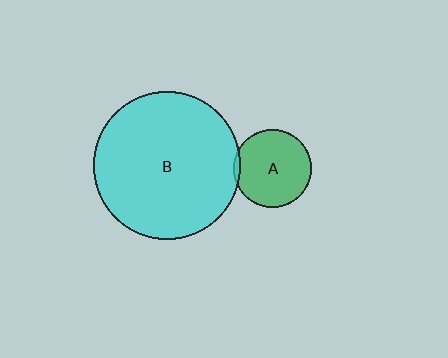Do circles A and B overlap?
Yes.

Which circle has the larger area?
Circle B (cyan).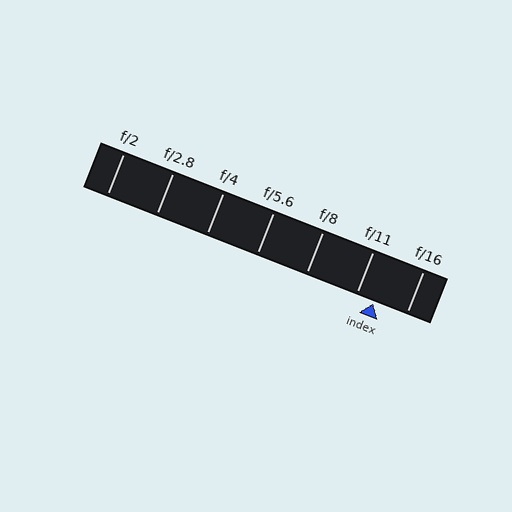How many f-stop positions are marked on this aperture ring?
There are 7 f-stop positions marked.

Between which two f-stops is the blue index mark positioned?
The index mark is between f/11 and f/16.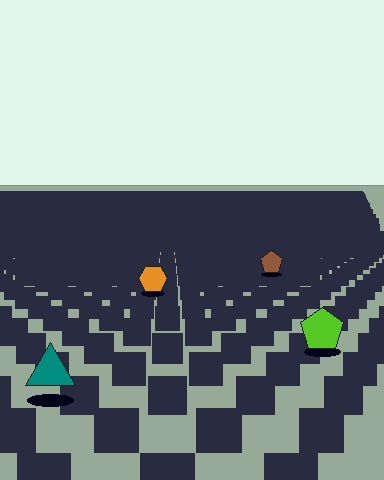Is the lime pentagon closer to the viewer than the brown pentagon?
Yes. The lime pentagon is closer — you can tell from the texture gradient: the ground texture is coarser near it.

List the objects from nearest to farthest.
From nearest to farthest: the teal triangle, the lime pentagon, the orange hexagon, the brown pentagon.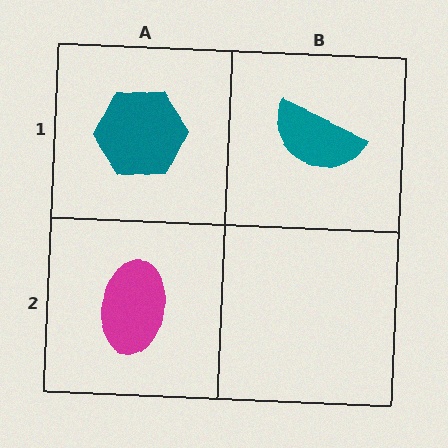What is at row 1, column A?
A teal hexagon.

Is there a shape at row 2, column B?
No, that cell is empty.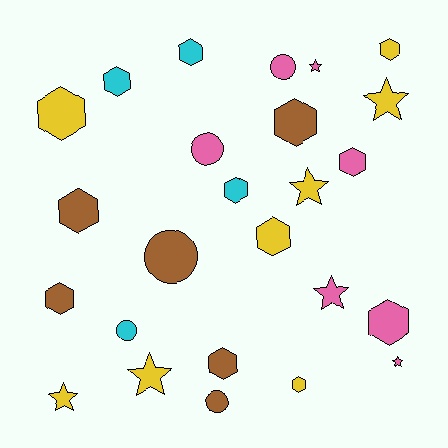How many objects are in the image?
There are 25 objects.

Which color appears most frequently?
Yellow, with 8 objects.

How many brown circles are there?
There are 2 brown circles.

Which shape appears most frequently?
Hexagon, with 13 objects.